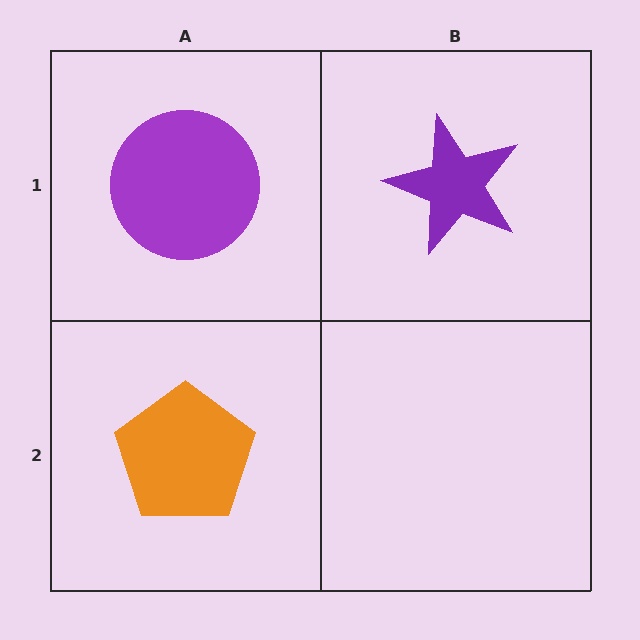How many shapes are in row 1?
2 shapes.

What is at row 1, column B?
A purple star.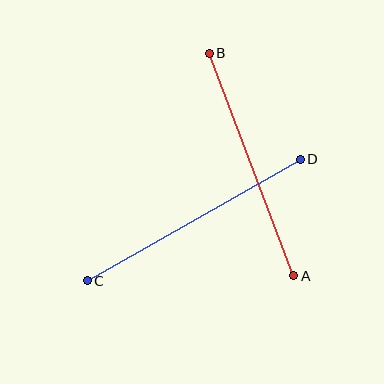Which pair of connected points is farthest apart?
Points C and D are farthest apart.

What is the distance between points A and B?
The distance is approximately 238 pixels.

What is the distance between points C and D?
The distance is approximately 245 pixels.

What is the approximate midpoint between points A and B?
The midpoint is at approximately (251, 164) pixels.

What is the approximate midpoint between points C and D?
The midpoint is at approximately (194, 220) pixels.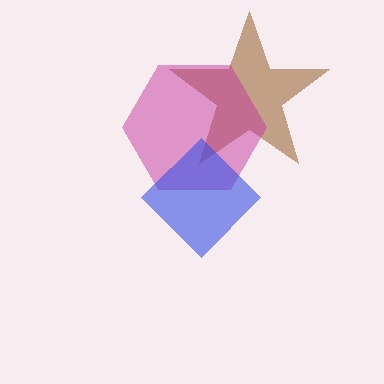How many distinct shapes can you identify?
There are 3 distinct shapes: a brown star, a magenta hexagon, a blue diamond.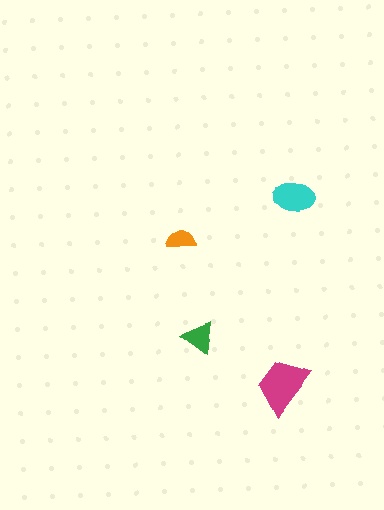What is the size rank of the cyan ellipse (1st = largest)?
2nd.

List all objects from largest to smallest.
The magenta trapezoid, the cyan ellipse, the green triangle, the orange semicircle.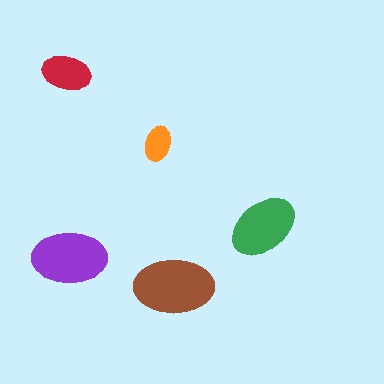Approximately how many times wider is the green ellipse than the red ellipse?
About 1.5 times wider.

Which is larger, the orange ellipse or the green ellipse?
The green one.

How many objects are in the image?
There are 5 objects in the image.